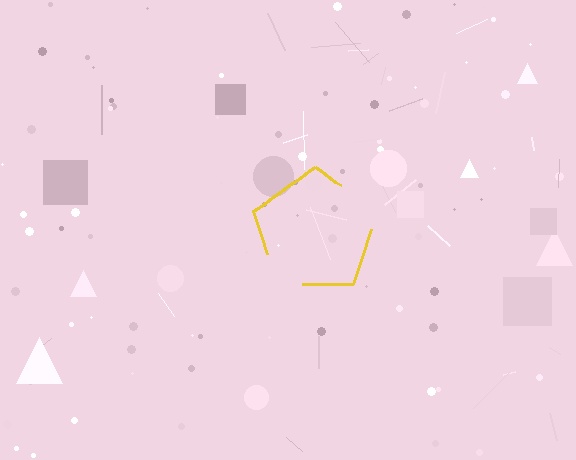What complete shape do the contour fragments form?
The contour fragments form a pentagon.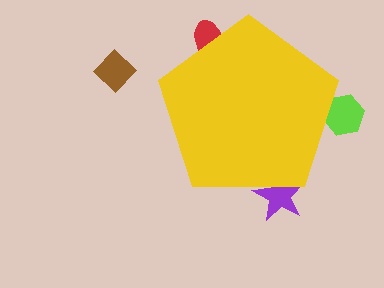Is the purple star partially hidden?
Yes, the purple star is partially hidden behind the yellow pentagon.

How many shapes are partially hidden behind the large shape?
3 shapes are partially hidden.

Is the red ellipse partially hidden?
Yes, the red ellipse is partially hidden behind the yellow pentagon.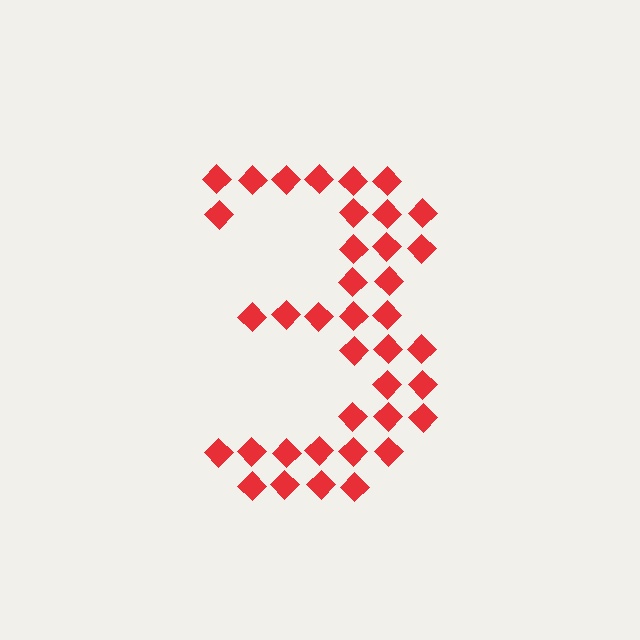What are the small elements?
The small elements are diamonds.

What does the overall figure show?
The overall figure shows the digit 3.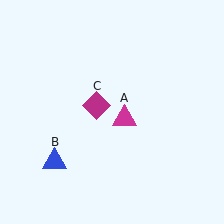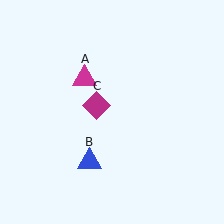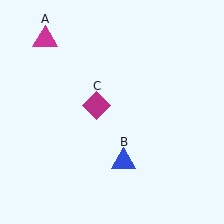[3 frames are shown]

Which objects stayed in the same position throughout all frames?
Magenta diamond (object C) remained stationary.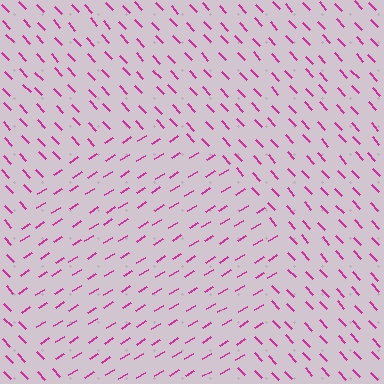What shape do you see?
I see a circle.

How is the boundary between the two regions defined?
The boundary is defined purely by a change in line orientation (approximately 79 degrees difference). All lines are the same color and thickness.